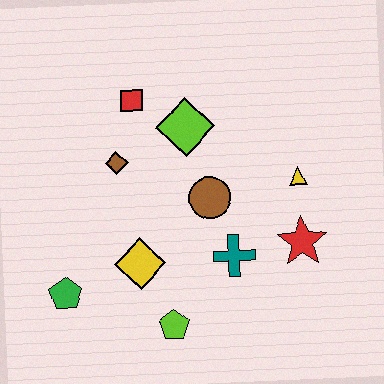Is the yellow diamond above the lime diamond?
No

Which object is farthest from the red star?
The green pentagon is farthest from the red star.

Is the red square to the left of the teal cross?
Yes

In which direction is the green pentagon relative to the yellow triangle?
The green pentagon is to the left of the yellow triangle.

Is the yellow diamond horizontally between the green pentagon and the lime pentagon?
Yes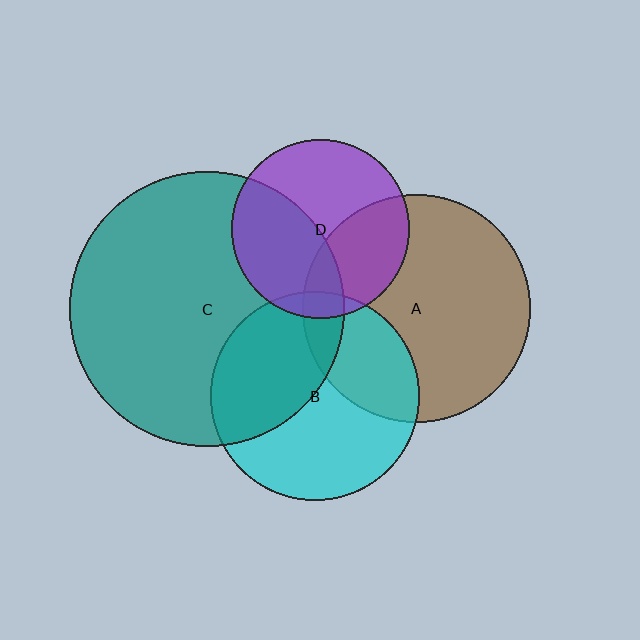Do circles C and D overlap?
Yes.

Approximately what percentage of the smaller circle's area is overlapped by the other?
Approximately 40%.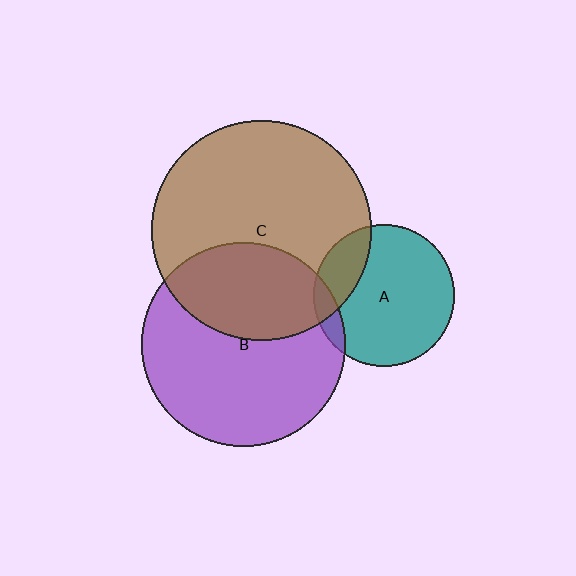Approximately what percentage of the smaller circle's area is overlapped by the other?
Approximately 20%.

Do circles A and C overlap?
Yes.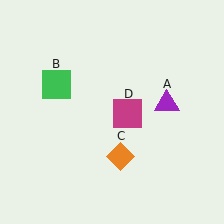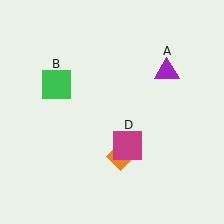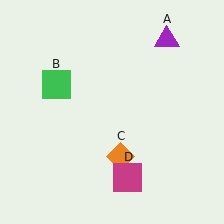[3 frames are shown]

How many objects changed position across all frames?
2 objects changed position: purple triangle (object A), magenta square (object D).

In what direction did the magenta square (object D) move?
The magenta square (object D) moved down.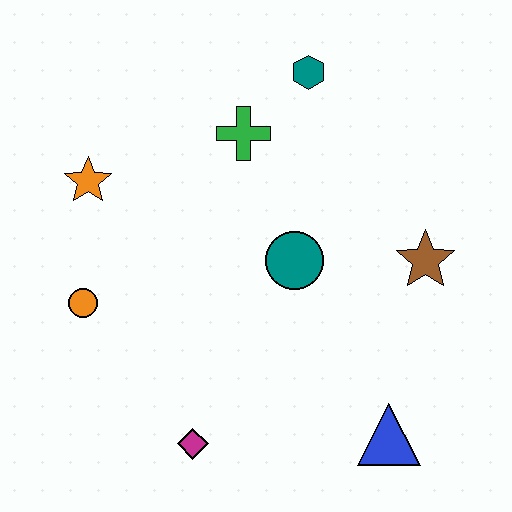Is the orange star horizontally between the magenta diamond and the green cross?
No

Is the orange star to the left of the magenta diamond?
Yes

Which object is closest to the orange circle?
The orange star is closest to the orange circle.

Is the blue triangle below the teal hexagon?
Yes